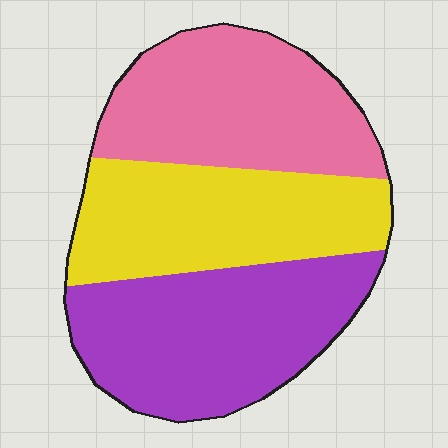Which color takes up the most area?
Purple, at roughly 35%.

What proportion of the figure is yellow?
Yellow covers around 30% of the figure.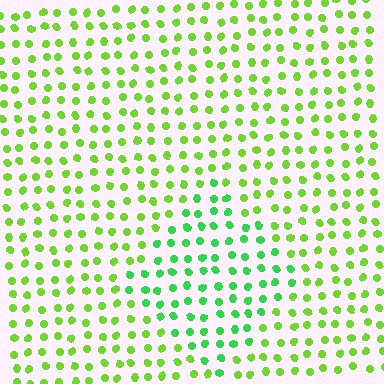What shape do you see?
I see a diamond.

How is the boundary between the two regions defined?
The boundary is defined purely by a slight shift in hue (about 34 degrees). Spacing, size, and orientation are identical on both sides.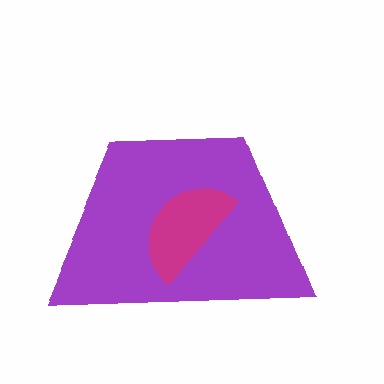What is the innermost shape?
The magenta semicircle.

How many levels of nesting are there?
2.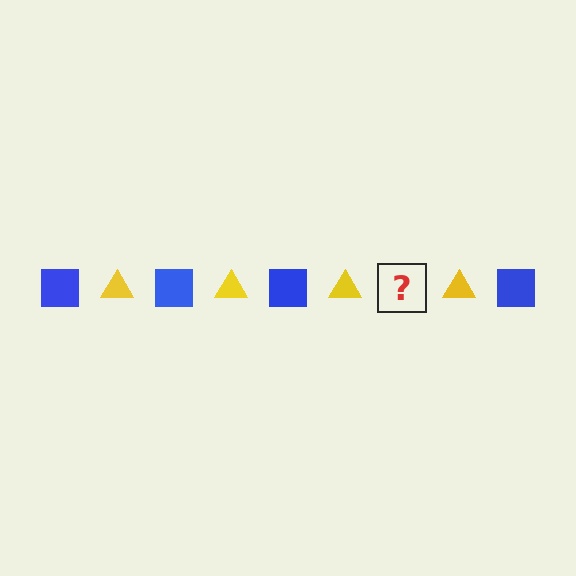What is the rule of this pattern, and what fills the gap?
The rule is that the pattern alternates between blue square and yellow triangle. The gap should be filled with a blue square.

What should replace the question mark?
The question mark should be replaced with a blue square.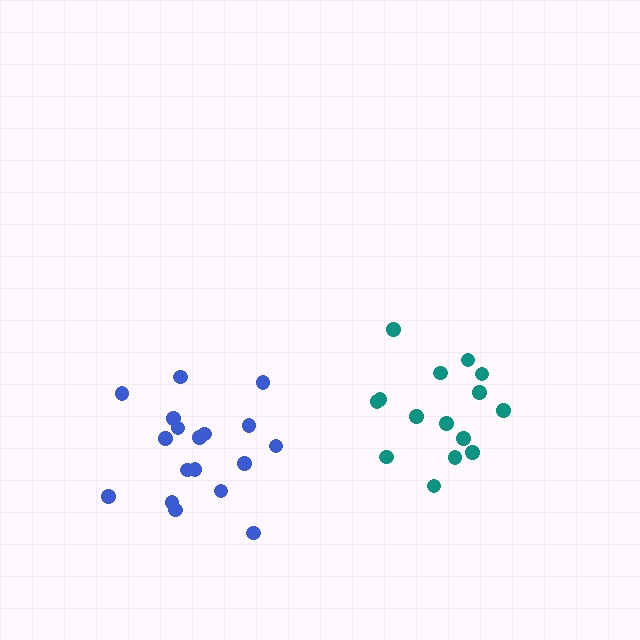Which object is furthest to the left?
The blue cluster is leftmost.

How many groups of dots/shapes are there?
There are 2 groups.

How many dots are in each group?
Group 1: 15 dots, Group 2: 18 dots (33 total).